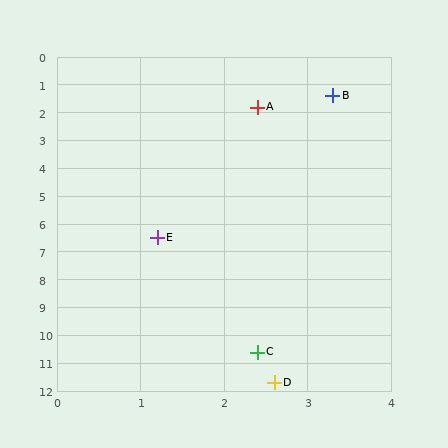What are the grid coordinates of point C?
Point C is at approximately (2.4, 10.6).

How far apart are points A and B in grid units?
Points A and B are about 1.0 grid units apart.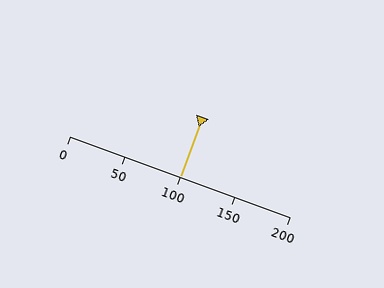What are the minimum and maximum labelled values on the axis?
The axis runs from 0 to 200.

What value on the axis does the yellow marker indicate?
The marker indicates approximately 100.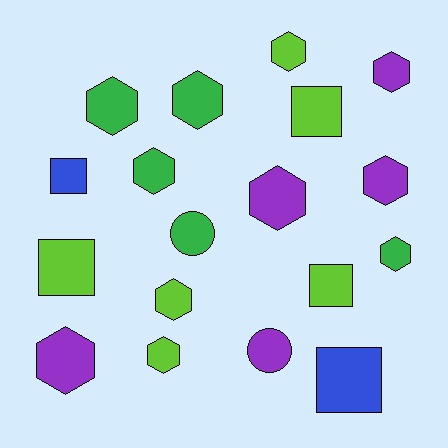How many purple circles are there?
There is 1 purple circle.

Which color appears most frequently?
Lime, with 6 objects.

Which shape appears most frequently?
Hexagon, with 11 objects.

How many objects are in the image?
There are 18 objects.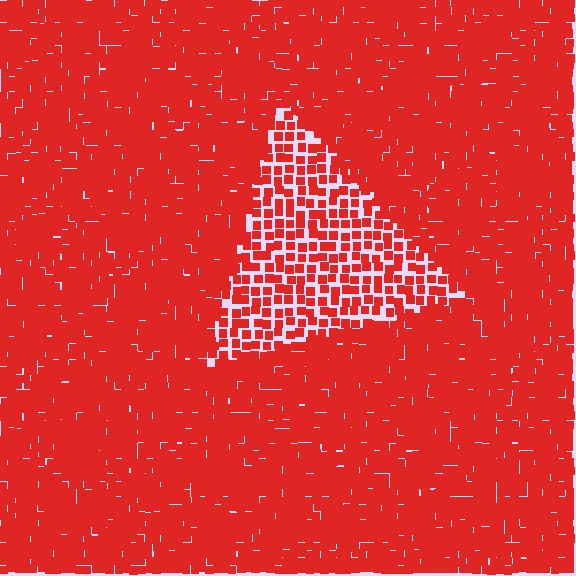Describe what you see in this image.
The image contains small red elements arranged at two different densities. A triangle-shaped region is visible where the elements are less densely packed than the surrounding area.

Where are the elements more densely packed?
The elements are more densely packed outside the triangle boundary.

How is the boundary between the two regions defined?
The boundary is defined by a change in element density (approximately 2.1x ratio). All elements are the same color, size, and shape.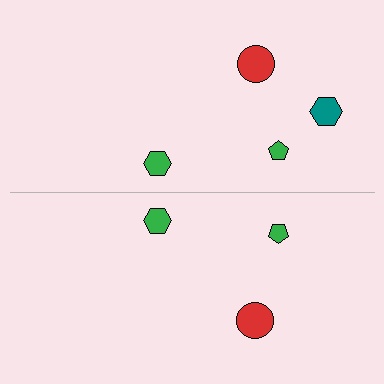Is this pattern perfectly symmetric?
No, the pattern is not perfectly symmetric. A teal hexagon is missing from the bottom side.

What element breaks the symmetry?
A teal hexagon is missing from the bottom side.